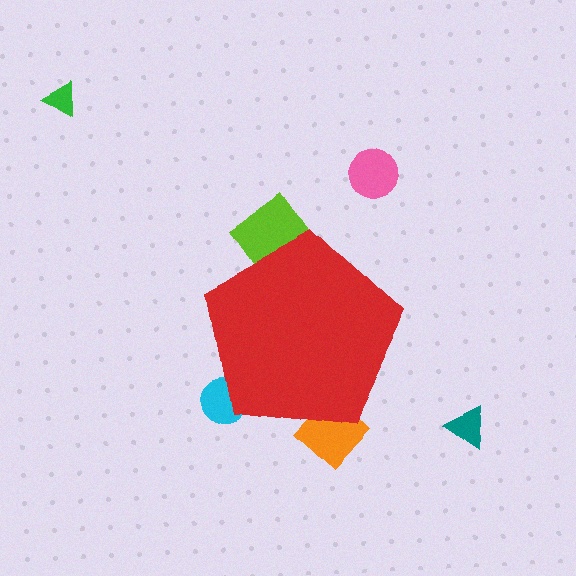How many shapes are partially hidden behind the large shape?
3 shapes are partially hidden.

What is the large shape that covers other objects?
A red pentagon.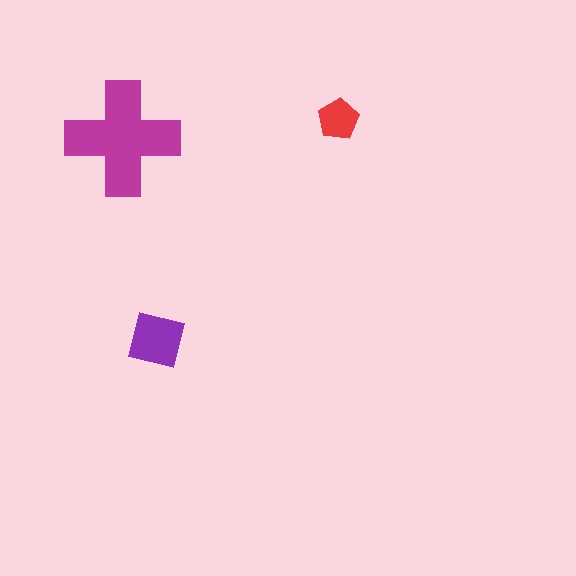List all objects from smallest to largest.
The red pentagon, the purple square, the magenta cross.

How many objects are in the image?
There are 3 objects in the image.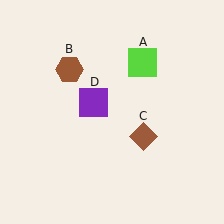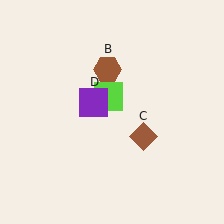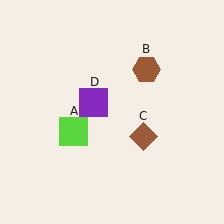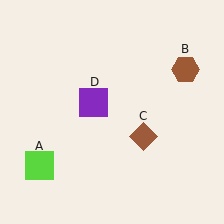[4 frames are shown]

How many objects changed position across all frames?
2 objects changed position: lime square (object A), brown hexagon (object B).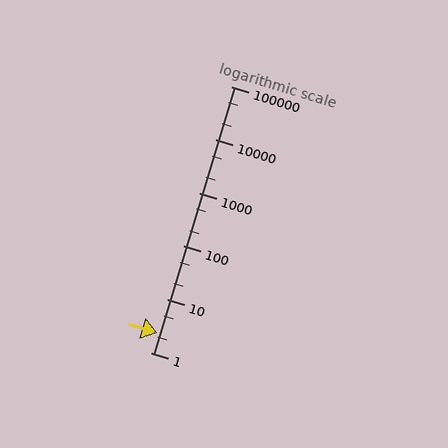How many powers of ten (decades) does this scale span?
The scale spans 5 decades, from 1 to 100000.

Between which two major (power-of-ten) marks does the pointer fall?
The pointer is between 1 and 10.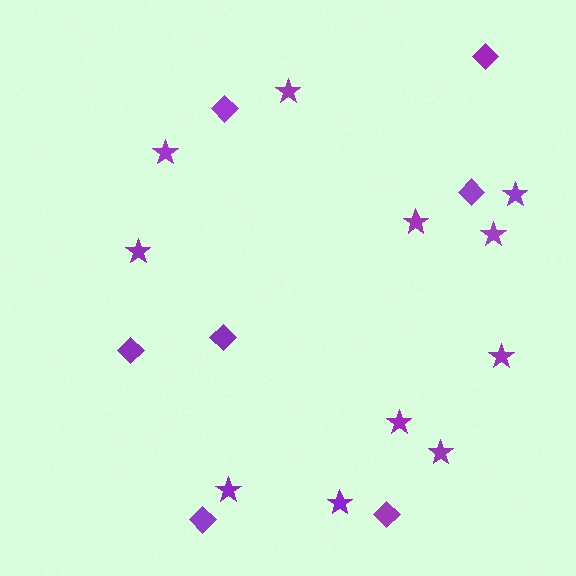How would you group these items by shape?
There are 2 groups: one group of diamonds (7) and one group of stars (11).